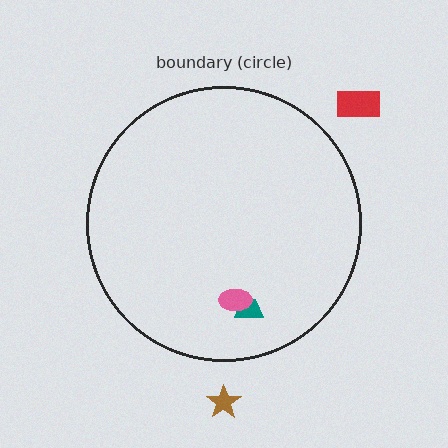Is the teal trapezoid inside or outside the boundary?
Inside.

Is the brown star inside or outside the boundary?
Outside.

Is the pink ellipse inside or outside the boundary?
Inside.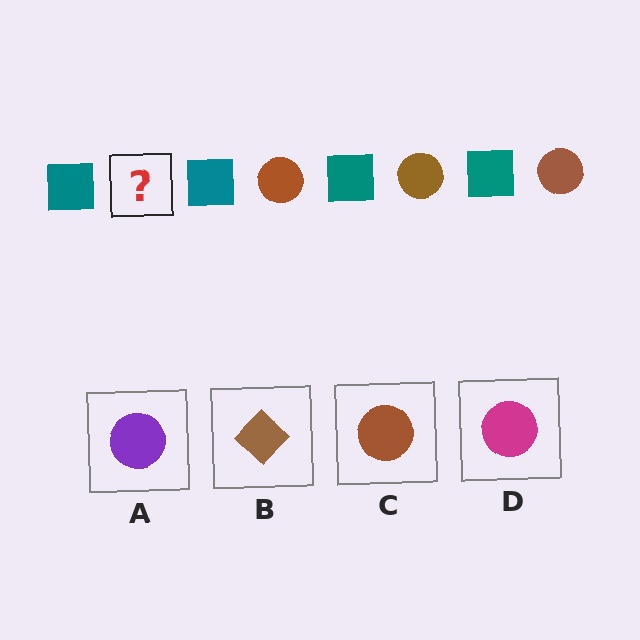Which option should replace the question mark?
Option C.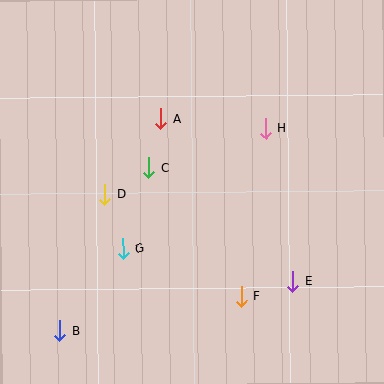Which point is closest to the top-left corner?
Point A is closest to the top-left corner.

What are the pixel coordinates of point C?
Point C is at (148, 168).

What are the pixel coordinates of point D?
Point D is at (105, 194).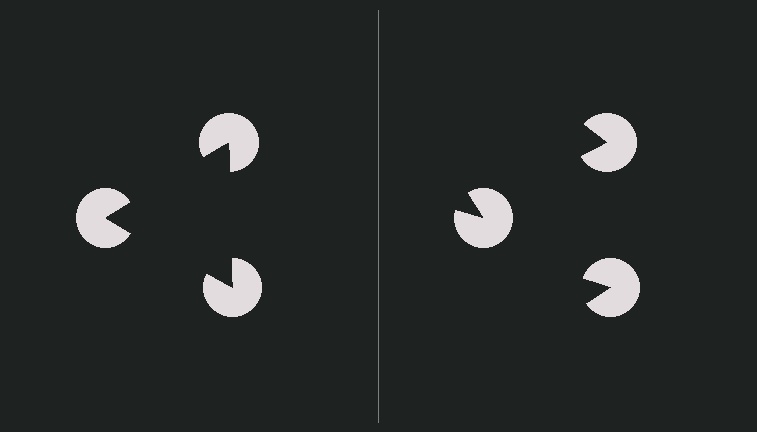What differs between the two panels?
The pac-man discs are positioned identically on both sides; only the wedge orientations differ. On the left they align to a triangle; on the right they are misaligned.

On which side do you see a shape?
An illusory triangle appears on the left side. On the right side the wedge cuts are rotated, so no coherent shape forms.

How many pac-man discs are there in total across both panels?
6 — 3 on each side.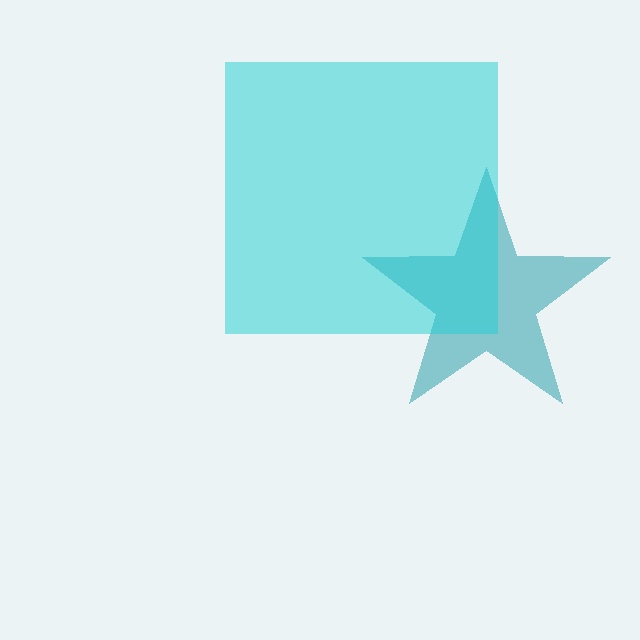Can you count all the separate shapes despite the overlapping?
Yes, there are 2 separate shapes.